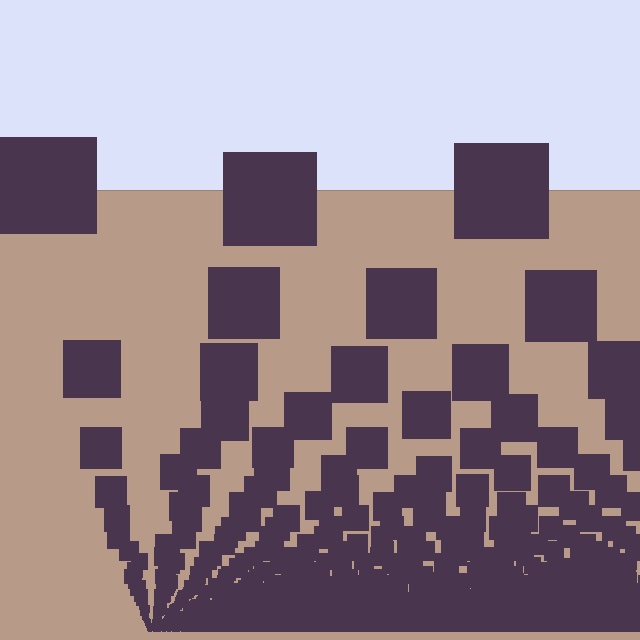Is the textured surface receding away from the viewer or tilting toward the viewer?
The surface appears to tilt toward the viewer. Texture elements get larger and sparser toward the top.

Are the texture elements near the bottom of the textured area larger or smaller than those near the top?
Smaller. The gradient is inverted — elements near the bottom are smaller and denser.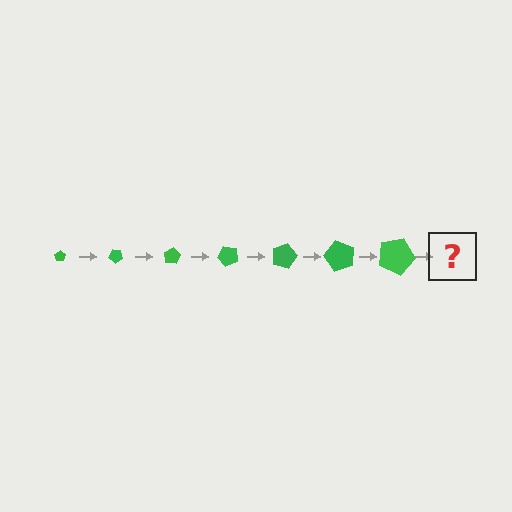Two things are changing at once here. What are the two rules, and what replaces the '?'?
The two rules are that the pentagon grows larger each step and it rotates 40 degrees each step. The '?' should be a pentagon, larger than the previous one and rotated 280 degrees from the start.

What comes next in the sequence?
The next element should be a pentagon, larger than the previous one and rotated 280 degrees from the start.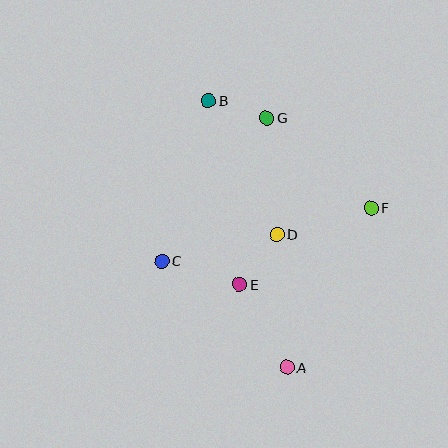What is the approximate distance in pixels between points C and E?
The distance between C and E is approximately 81 pixels.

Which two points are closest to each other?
Points B and G are closest to each other.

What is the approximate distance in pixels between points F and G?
The distance between F and G is approximately 137 pixels.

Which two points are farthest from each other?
Points A and B are farthest from each other.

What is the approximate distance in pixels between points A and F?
The distance between A and F is approximately 180 pixels.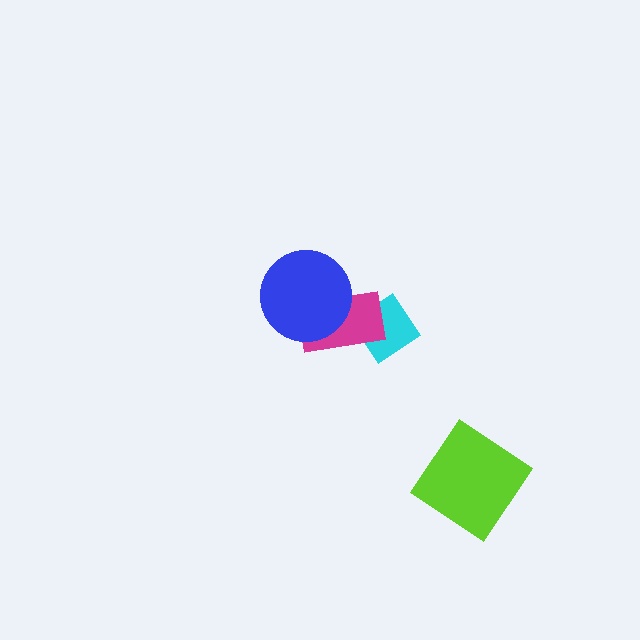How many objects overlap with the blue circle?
1 object overlaps with the blue circle.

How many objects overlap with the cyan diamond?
1 object overlaps with the cyan diamond.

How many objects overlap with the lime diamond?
0 objects overlap with the lime diamond.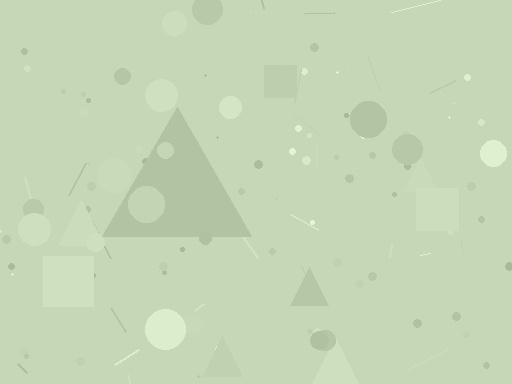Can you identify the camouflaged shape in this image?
The camouflaged shape is a triangle.